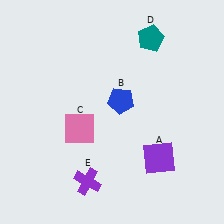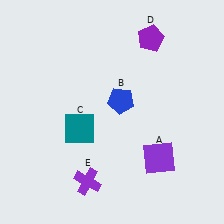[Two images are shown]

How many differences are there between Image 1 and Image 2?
There are 2 differences between the two images.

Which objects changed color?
C changed from pink to teal. D changed from teal to purple.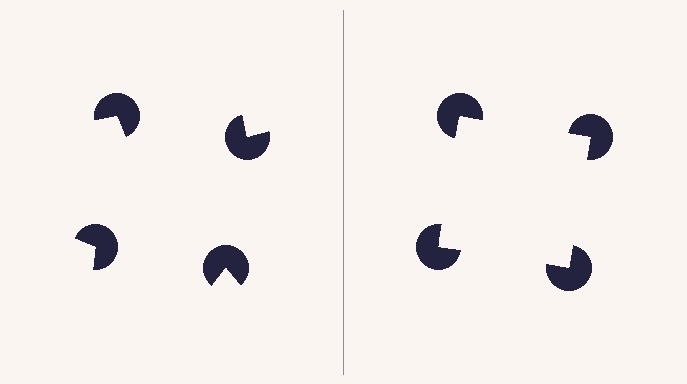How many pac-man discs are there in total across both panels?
8 — 4 on each side.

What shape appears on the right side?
An illusory square.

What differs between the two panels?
The pac-man discs are positioned identically on both sides; only the wedge orientations differ. On the right they align to a square; on the left they are misaligned.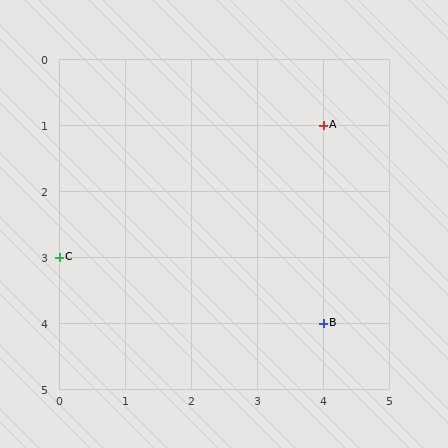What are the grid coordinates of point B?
Point B is at grid coordinates (4, 4).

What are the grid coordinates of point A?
Point A is at grid coordinates (4, 1).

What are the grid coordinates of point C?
Point C is at grid coordinates (0, 3).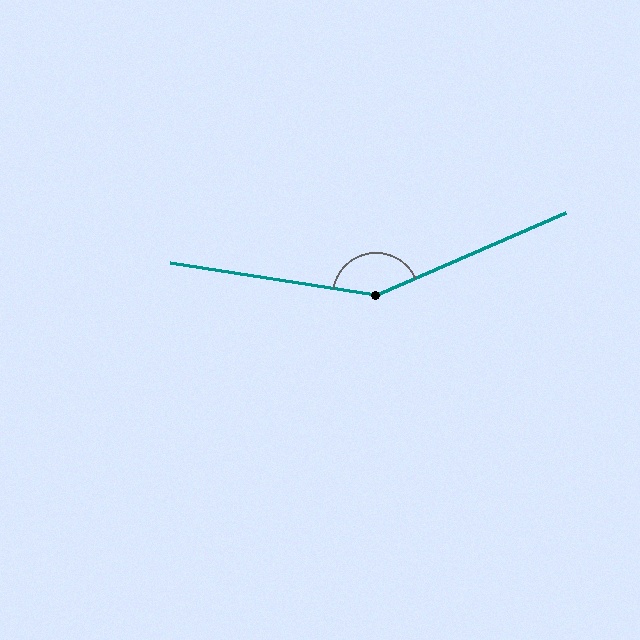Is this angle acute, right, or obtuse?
It is obtuse.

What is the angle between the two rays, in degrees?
Approximately 148 degrees.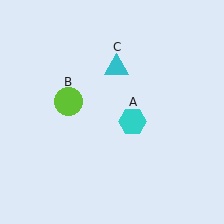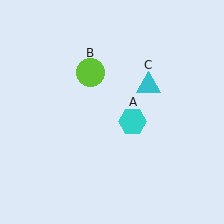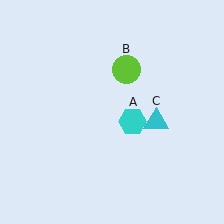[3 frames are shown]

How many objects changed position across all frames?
2 objects changed position: lime circle (object B), cyan triangle (object C).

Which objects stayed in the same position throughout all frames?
Cyan hexagon (object A) remained stationary.